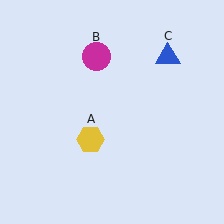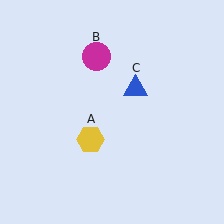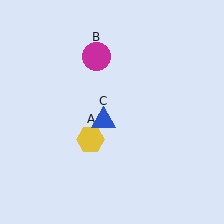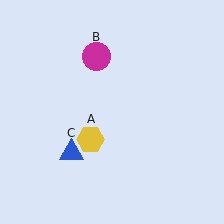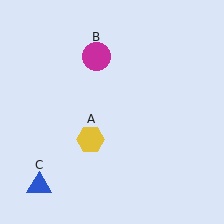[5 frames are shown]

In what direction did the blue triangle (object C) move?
The blue triangle (object C) moved down and to the left.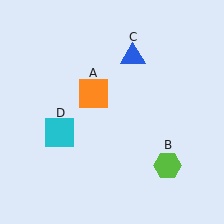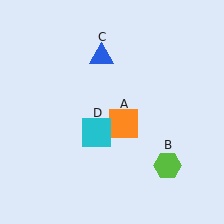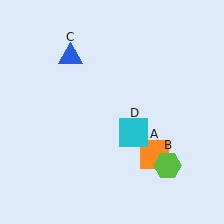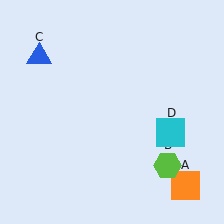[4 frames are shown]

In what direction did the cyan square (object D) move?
The cyan square (object D) moved right.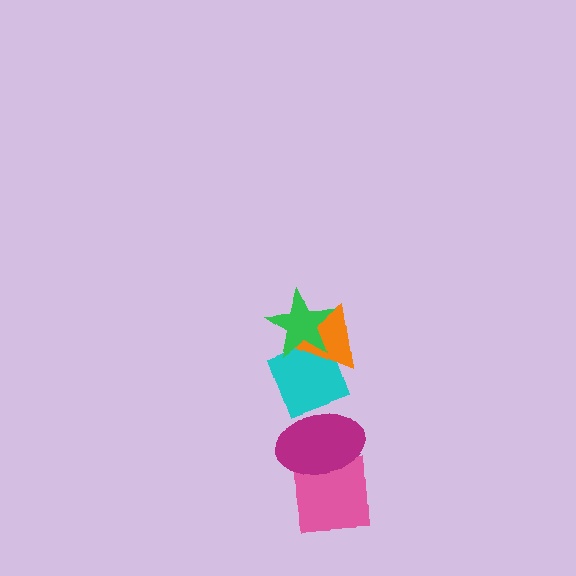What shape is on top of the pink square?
The magenta ellipse is on top of the pink square.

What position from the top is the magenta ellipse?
The magenta ellipse is 4th from the top.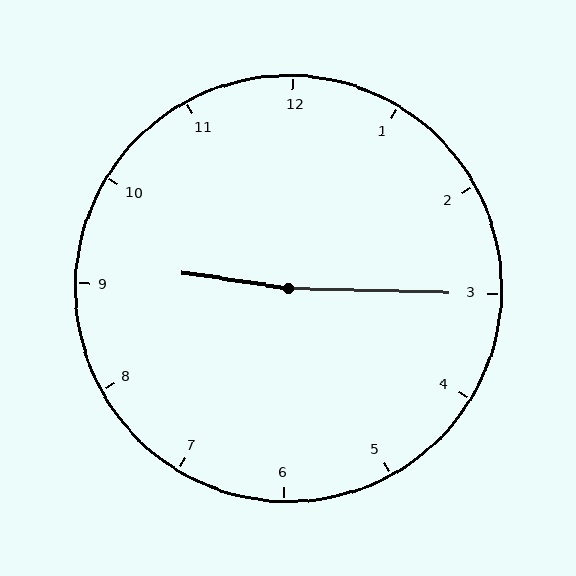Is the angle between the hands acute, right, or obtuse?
It is obtuse.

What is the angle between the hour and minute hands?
Approximately 172 degrees.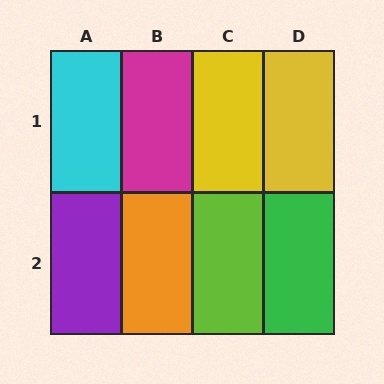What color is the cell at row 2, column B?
Orange.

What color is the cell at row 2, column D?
Green.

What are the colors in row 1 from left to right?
Cyan, magenta, yellow, yellow.